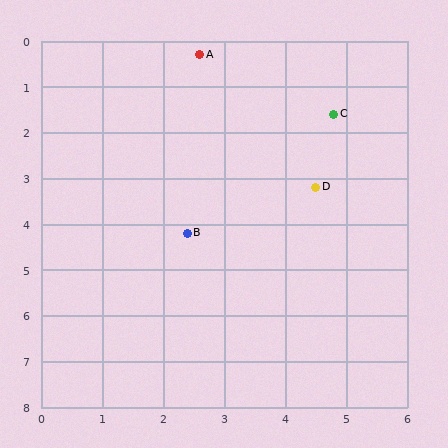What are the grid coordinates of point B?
Point B is at approximately (2.4, 4.2).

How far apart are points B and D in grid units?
Points B and D are about 2.3 grid units apart.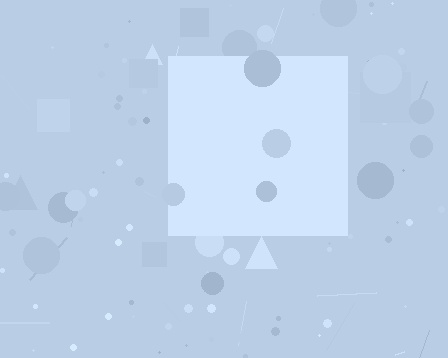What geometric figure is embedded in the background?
A square is embedded in the background.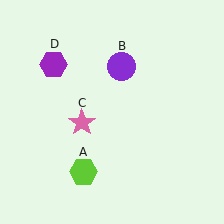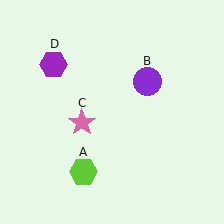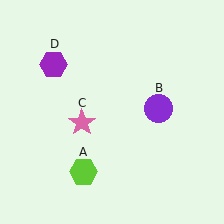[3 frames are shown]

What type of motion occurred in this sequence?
The purple circle (object B) rotated clockwise around the center of the scene.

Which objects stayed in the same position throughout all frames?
Lime hexagon (object A) and pink star (object C) and purple hexagon (object D) remained stationary.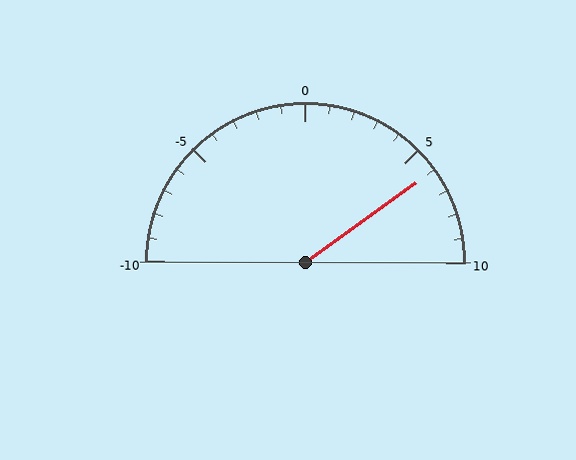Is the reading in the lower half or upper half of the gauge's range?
The reading is in the upper half of the range (-10 to 10).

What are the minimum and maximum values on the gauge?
The gauge ranges from -10 to 10.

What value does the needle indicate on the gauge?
The needle indicates approximately 6.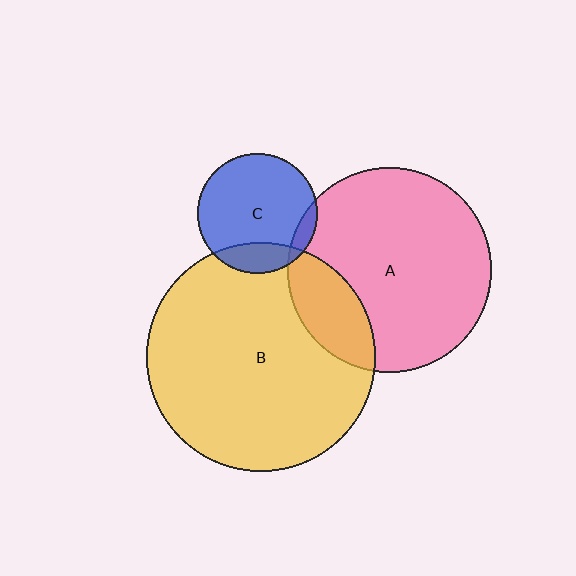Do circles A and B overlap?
Yes.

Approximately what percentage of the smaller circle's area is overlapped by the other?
Approximately 20%.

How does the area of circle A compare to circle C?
Approximately 2.9 times.